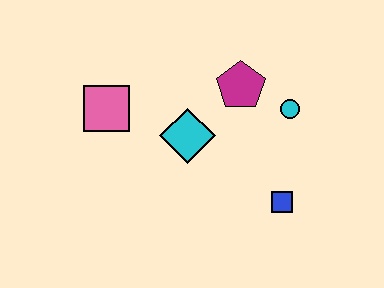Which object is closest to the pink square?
The cyan diamond is closest to the pink square.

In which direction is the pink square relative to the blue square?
The pink square is to the left of the blue square.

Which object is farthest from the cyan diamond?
The blue square is farthest from the cyan diamond.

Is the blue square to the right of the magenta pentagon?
Yes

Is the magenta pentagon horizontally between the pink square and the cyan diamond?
No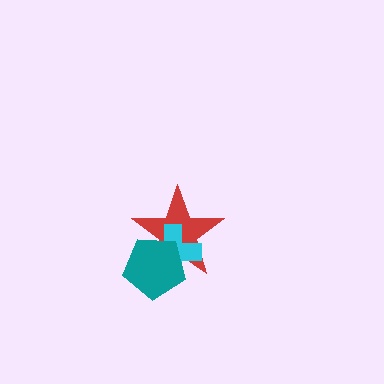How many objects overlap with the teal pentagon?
2 objects overlap with the teal pentagon.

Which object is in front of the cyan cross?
The teal pentagon is in front of the cyan cross.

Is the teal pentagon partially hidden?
No, no other shape covers it.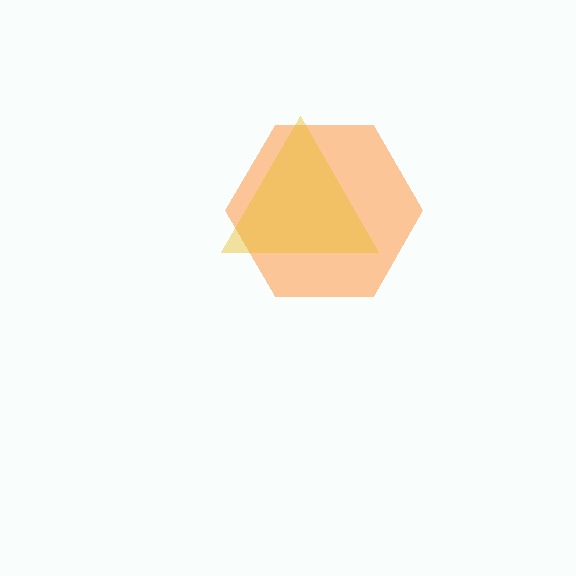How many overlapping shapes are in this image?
There are 2 overlapping shapes in the image.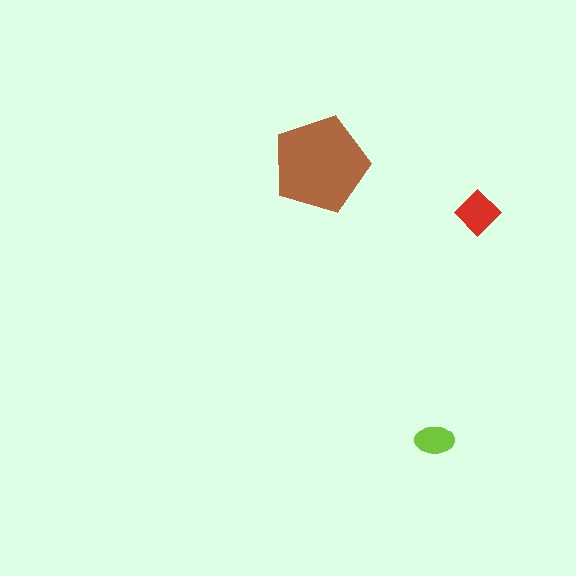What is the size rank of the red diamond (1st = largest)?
2nd.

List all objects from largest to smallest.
The brown pentagon, the red diamond, the lime ellipse.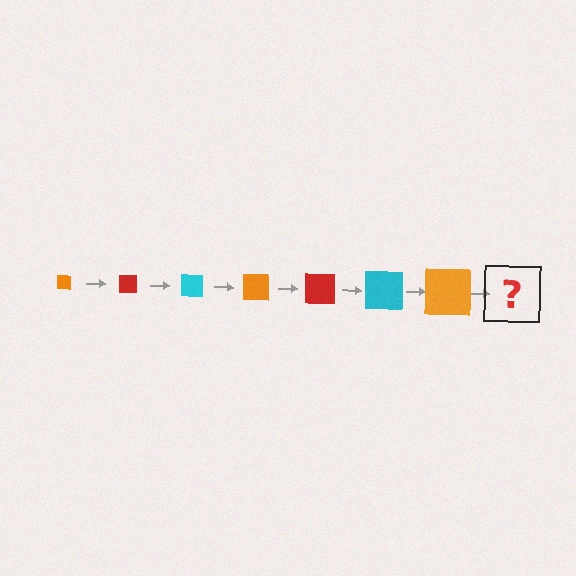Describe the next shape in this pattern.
It should be a red square, larger than the previous one.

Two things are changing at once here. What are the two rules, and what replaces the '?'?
The two rules are that the square grows larger each step and the color cycles through orange, red, and cyan. The '?' should be a red square, larger than the previous one.